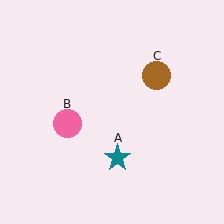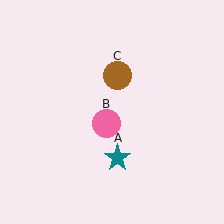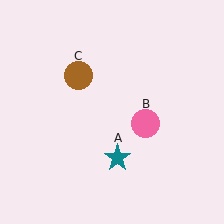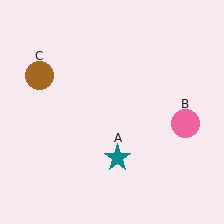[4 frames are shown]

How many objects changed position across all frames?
2 objects changed position: pink circle (object B), brown circle (object C).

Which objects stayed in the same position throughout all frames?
Teal star (object A) remained stationary.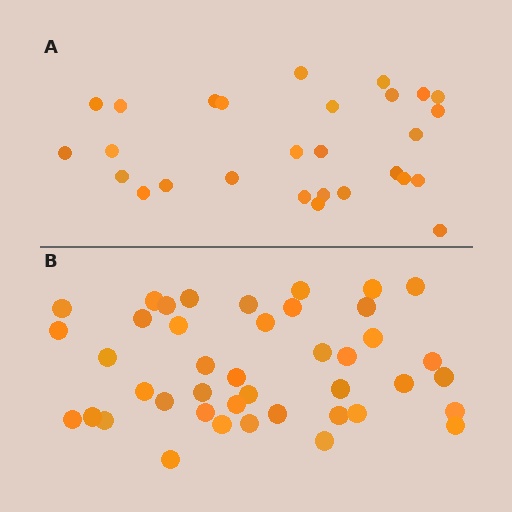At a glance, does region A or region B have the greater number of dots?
Region B (the bottom region) has more dots.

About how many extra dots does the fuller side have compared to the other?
Region B has approximately 15 more dots than region A.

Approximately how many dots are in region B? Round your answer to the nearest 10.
About 40 dots. (The exact count is 42, which rounds to 40.)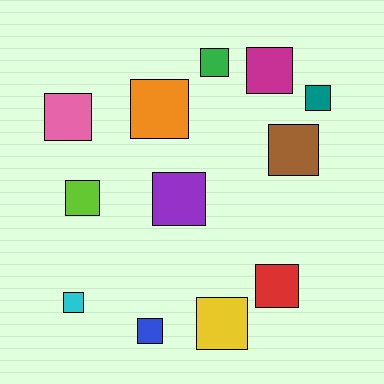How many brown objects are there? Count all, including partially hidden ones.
There is 1 brown object.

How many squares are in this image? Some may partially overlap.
There are 12 squares.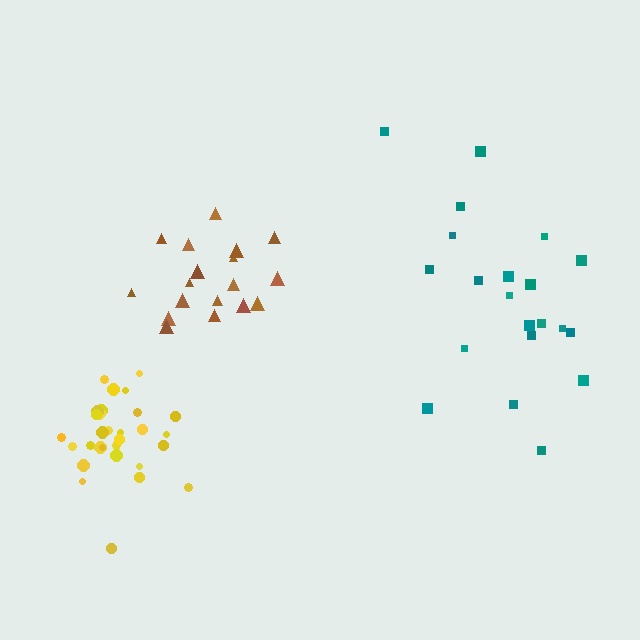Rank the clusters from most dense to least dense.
yellow, brown, teal.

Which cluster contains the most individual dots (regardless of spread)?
Yellow (30).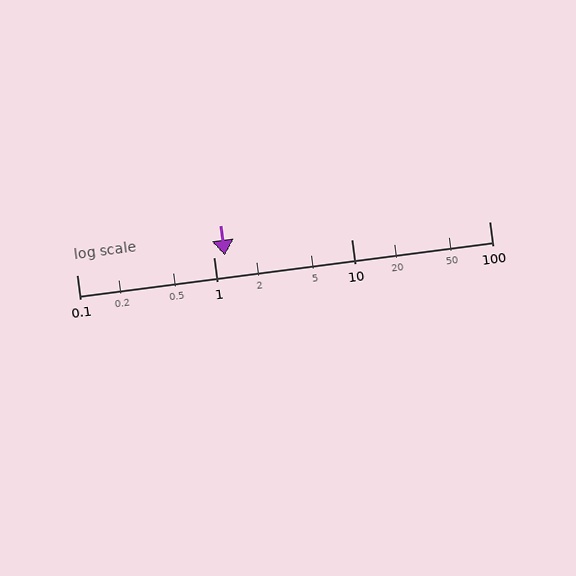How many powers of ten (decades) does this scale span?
The scale spans 3 decades, from 0.1 to 100.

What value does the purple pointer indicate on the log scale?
The pointer indicates approximately 1.2.